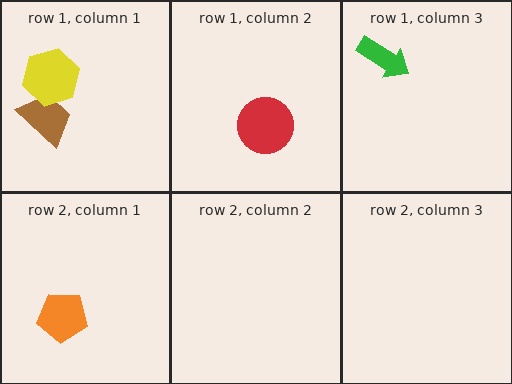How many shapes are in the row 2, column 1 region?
1.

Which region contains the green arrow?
The row 1, column 3 region.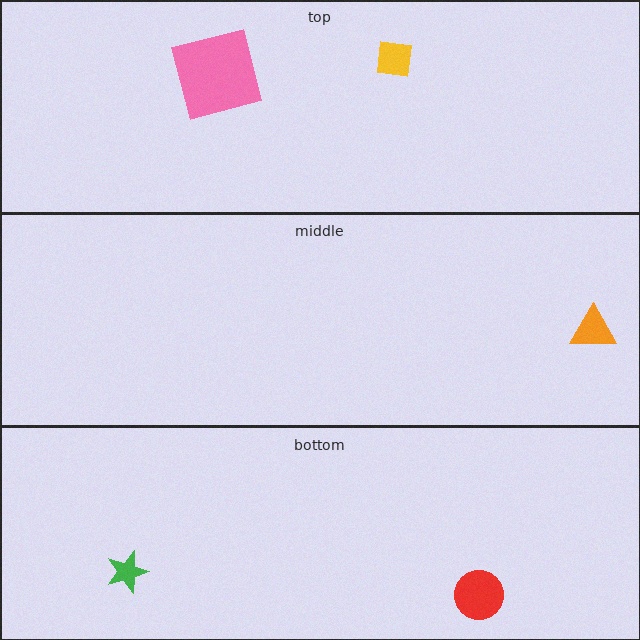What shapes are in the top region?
The yellow square, the pink square.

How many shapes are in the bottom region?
2.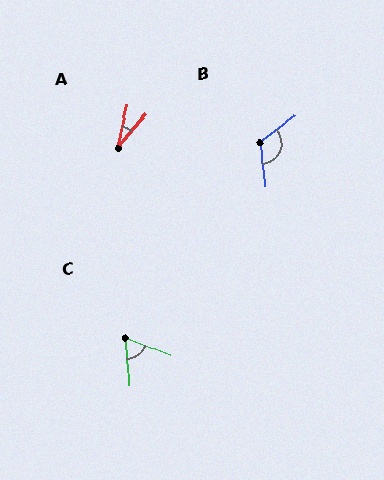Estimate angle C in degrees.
Approximately 66 degrees.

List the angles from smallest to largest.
A (28°), C (66°), B (121°).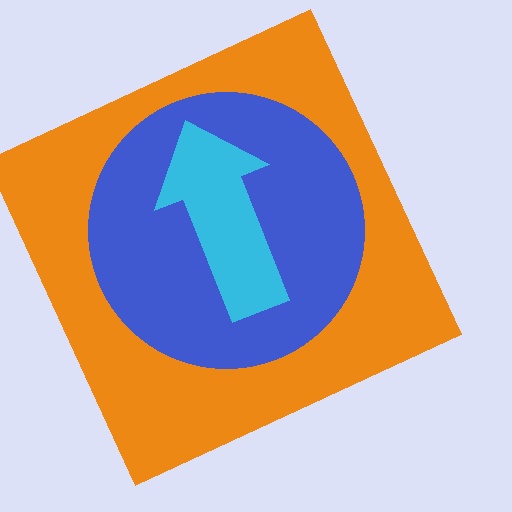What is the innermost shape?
The cyan arrow.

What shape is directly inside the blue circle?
The cyan arrow.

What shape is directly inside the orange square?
The blue circle.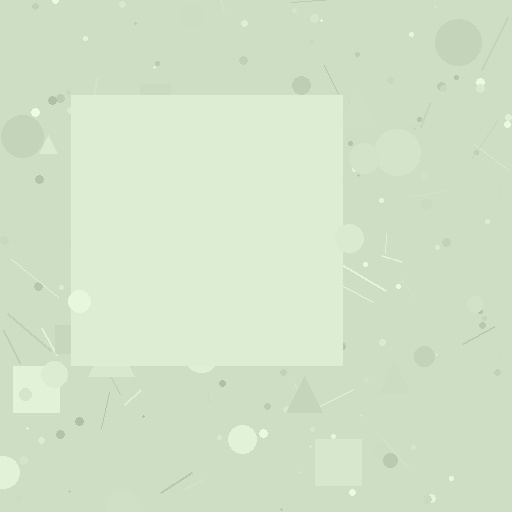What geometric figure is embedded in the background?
A square is embedded in the background.